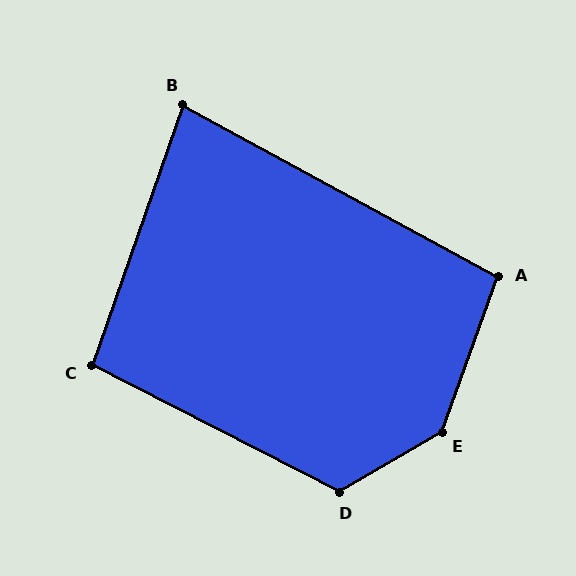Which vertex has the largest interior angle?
E, at approximately 141 degrees.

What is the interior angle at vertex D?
Approximately 122 degrees (obtuse).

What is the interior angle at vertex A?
Approximately 99 degrees (obtuse).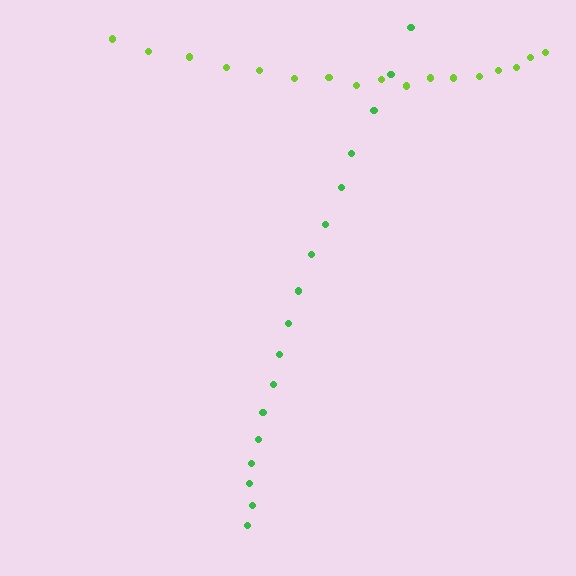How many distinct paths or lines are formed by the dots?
There are 2 distinct paths.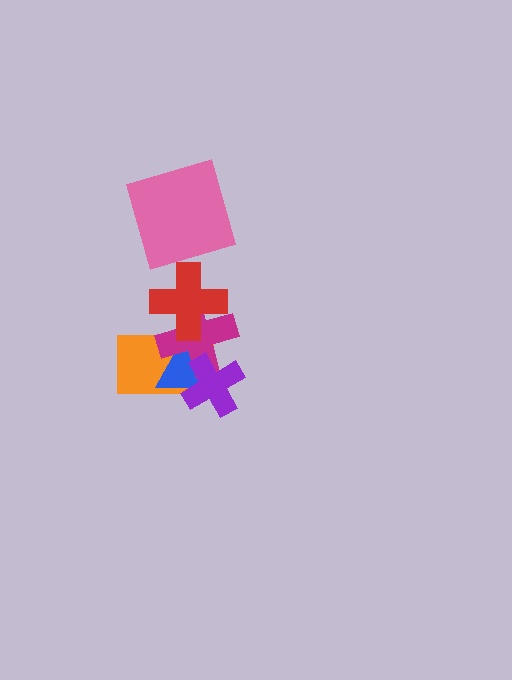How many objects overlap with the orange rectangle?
4 objects overlap with the orange rectangle.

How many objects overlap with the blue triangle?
3 objects overlap with the blue triangle.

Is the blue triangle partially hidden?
Yes, it is partially covered by another shape.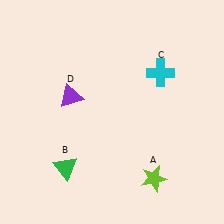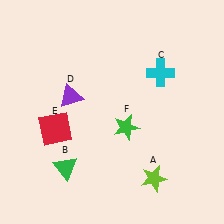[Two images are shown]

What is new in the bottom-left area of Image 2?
A red square (E) was added in the bottom-left area of Image 2.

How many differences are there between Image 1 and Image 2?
There are 2 differences between the two images.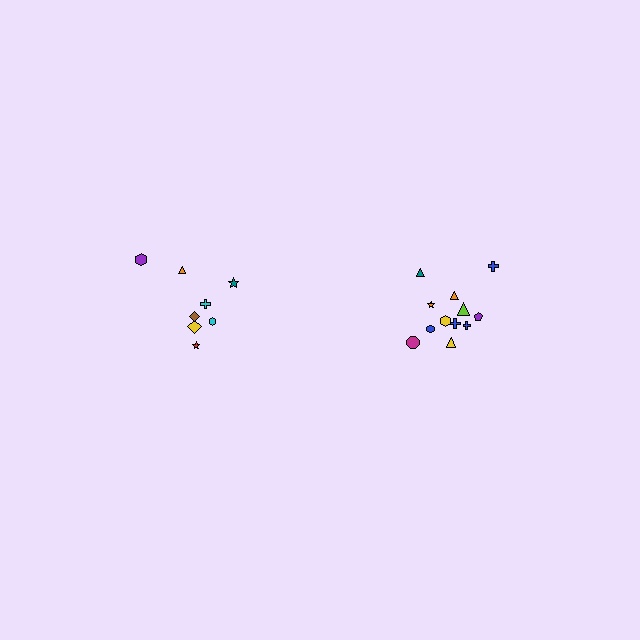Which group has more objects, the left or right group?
The right group.